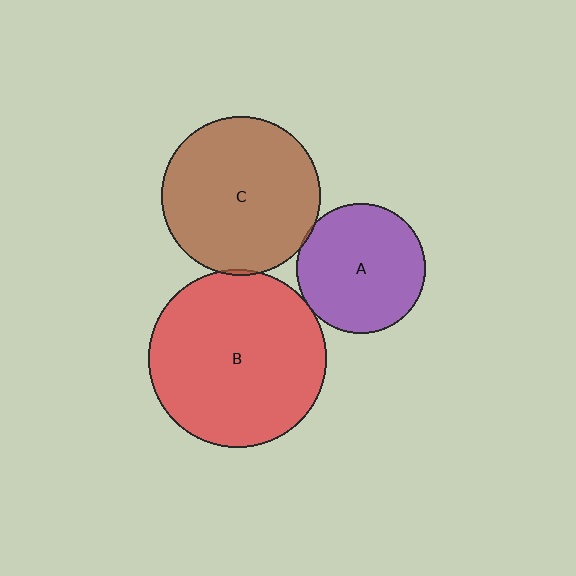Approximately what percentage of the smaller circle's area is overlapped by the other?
Approximately 5%.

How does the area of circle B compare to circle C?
Approximately 1.2 times.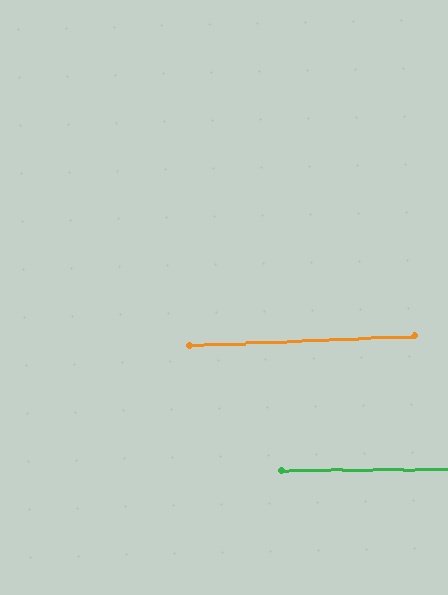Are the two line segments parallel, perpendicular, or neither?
Parallel — their directions differ by only 1.9°.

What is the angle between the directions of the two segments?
Approximately 2 degrees.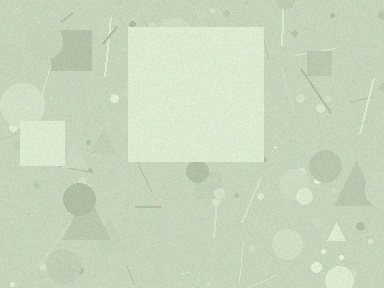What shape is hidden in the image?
A square is hidden in the image.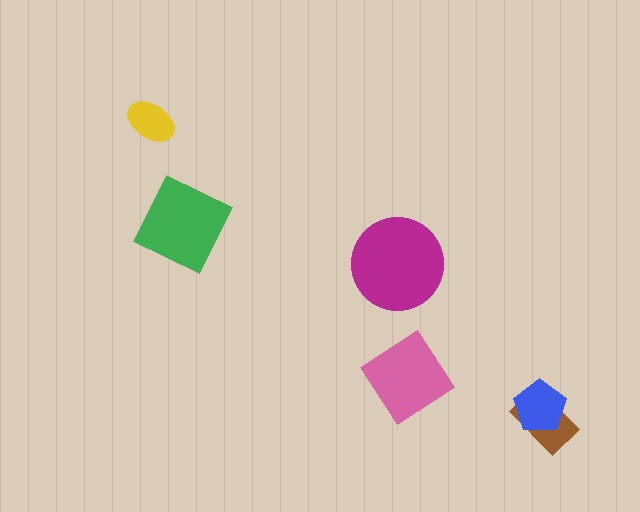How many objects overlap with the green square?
0 objects overlap with the green square.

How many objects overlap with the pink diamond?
0 objects overlap with the pink diamond.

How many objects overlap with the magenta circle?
0 objects overlap with the magenta circle.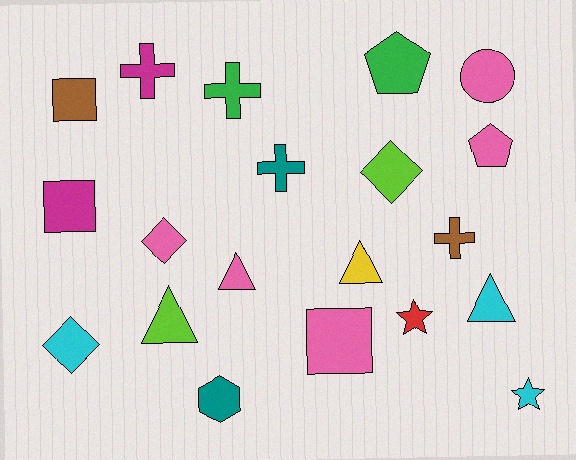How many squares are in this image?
There are 3 squares.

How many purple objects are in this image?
There are no purple objects.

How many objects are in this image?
There are 20 objects.